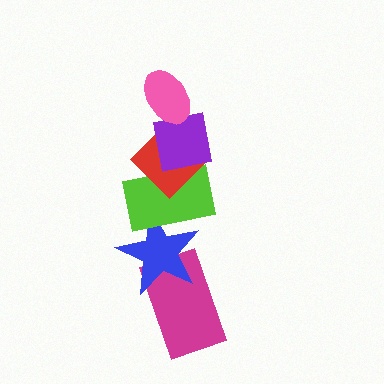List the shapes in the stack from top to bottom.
From top to bottom: the pink ellipse, the purple square, the red diamond, the lime rectangle, the blue star, the magenta rectangle.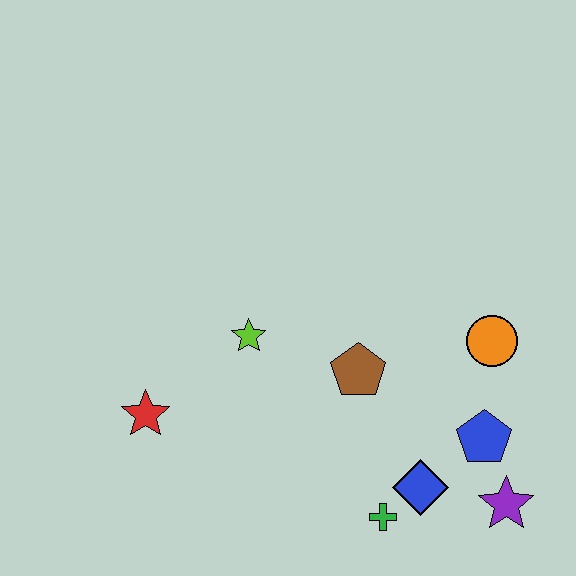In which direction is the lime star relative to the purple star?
The lime star is to the left of the purple star.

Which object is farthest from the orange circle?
The red star is farthest from the orange circle.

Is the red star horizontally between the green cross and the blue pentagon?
No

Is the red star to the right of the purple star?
No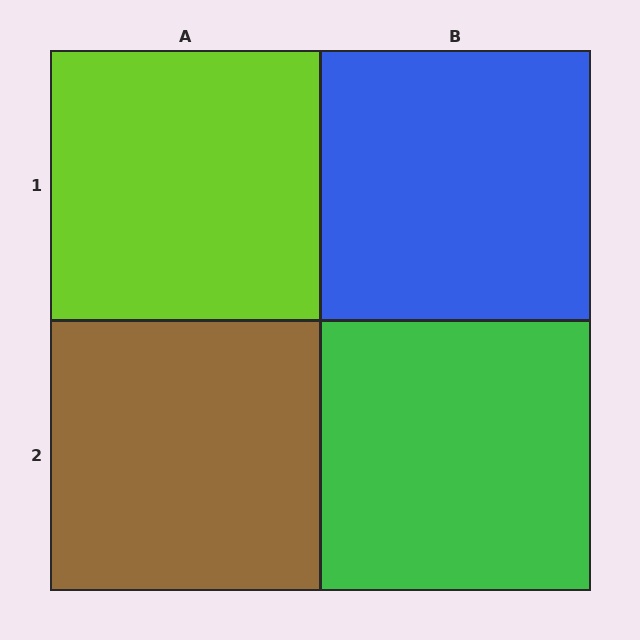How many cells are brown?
1 cell is brown.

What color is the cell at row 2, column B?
Green.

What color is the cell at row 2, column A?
Brown.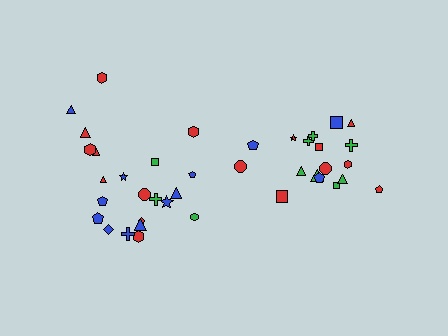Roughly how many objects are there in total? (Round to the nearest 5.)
Roughly 40 objects in total.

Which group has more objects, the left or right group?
The left group.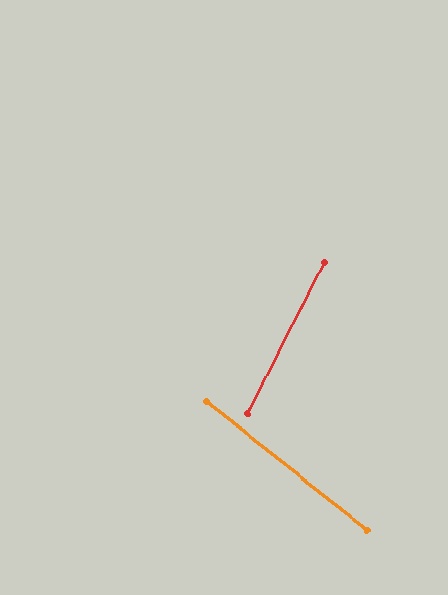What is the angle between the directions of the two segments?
Approximately 78 degrees.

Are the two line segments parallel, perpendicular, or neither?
Neither parallel nor perpendicular — they differ by about 78°.